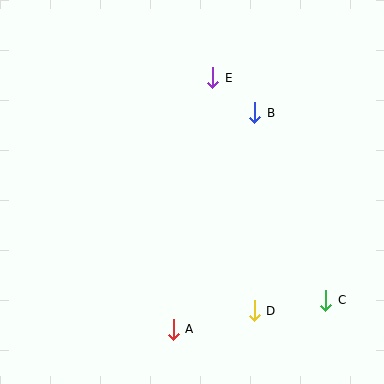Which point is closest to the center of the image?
Point B at (255, 113) is closest to the center.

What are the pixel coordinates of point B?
Point B is at (255, 113).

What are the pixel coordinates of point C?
Point C is at (326, 300).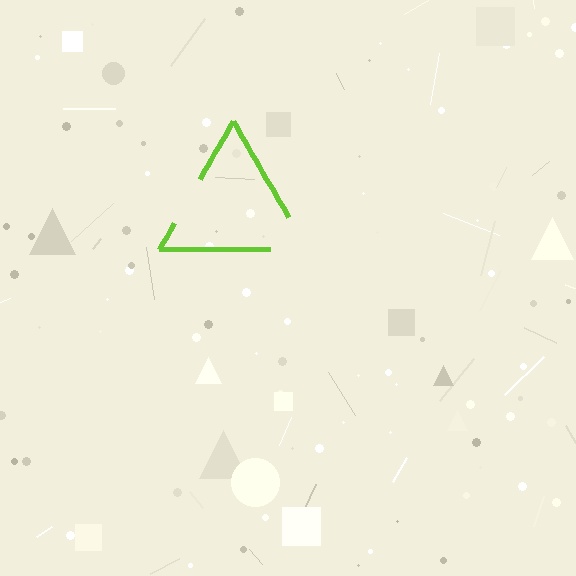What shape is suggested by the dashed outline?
The dashed outline suggests a triangle.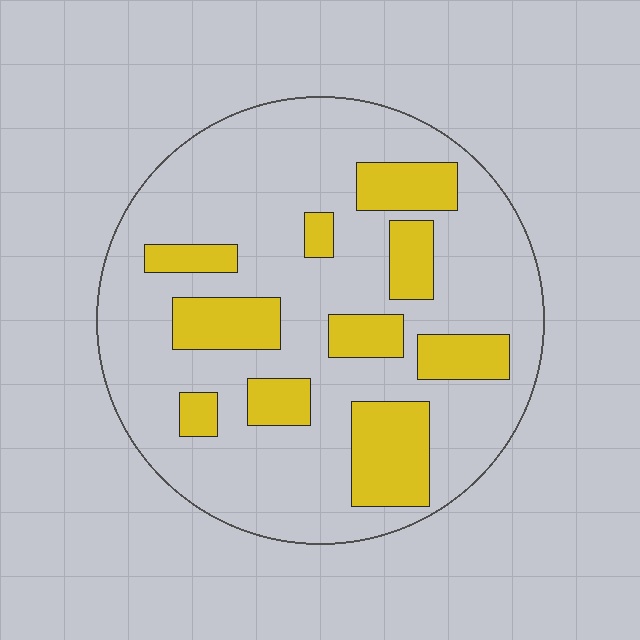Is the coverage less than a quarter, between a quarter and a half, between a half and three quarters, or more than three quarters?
Less than a quarter.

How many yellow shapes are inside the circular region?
10.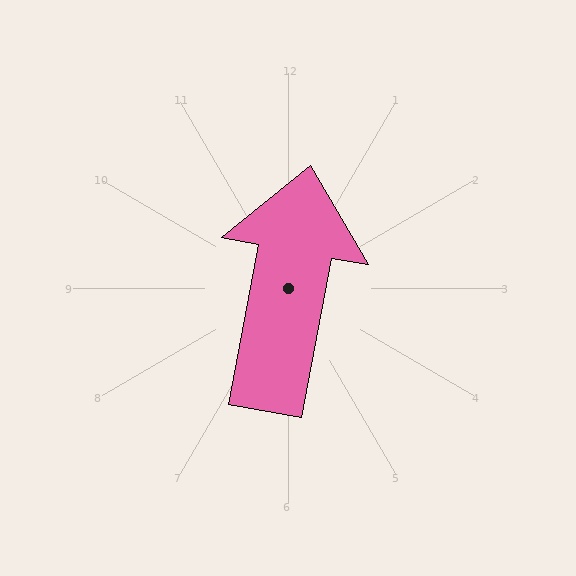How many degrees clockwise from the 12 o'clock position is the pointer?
Approximately 11 degrees.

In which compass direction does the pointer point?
North.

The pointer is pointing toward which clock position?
Roughly 12 o'clock.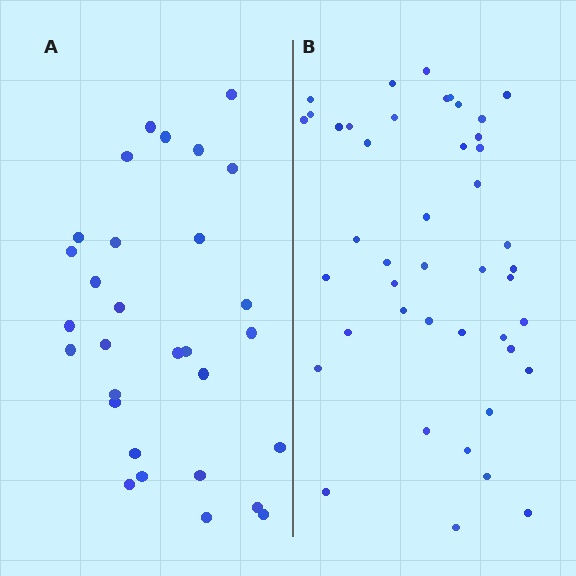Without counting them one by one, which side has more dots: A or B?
Region B (the right region) has more dots.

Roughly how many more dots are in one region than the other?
Region B has approximately 15 more dots than region A.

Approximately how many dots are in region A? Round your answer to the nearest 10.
About 30 dots.